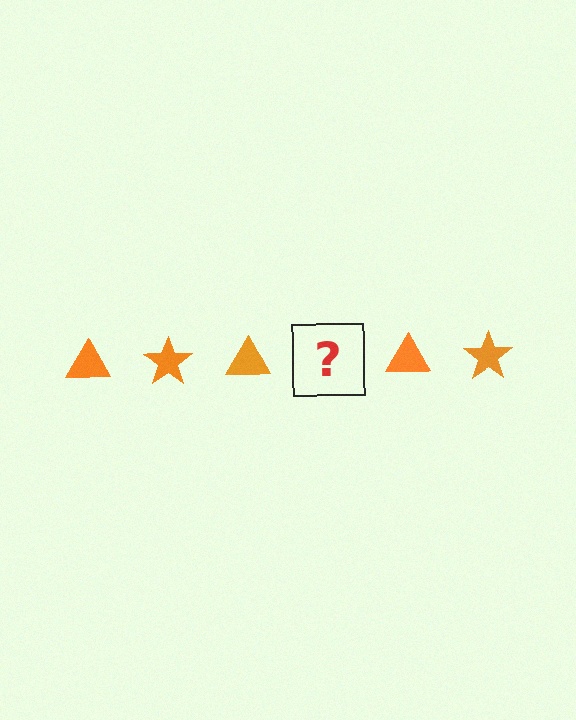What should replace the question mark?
The question mark should be replaced with an orange star.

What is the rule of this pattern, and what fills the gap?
The rule is that the pattern cycles through triangle, star shapes in orange. The gap should be filled with an orange star.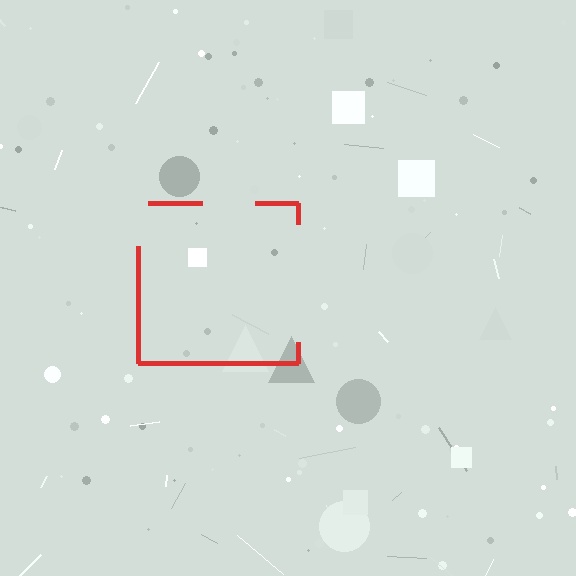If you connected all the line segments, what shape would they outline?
They would outline a square.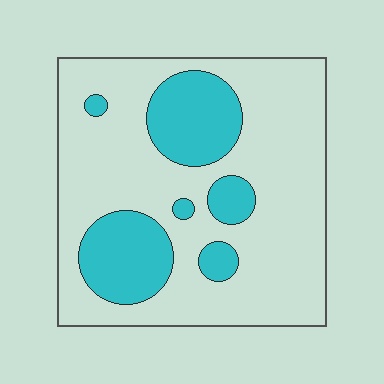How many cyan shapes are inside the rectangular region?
6.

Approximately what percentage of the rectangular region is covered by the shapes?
Approximately 25%.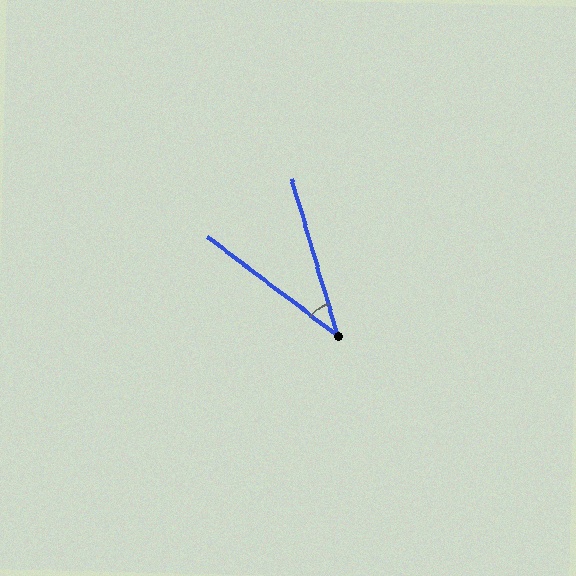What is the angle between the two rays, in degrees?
Approximately 36 degrees.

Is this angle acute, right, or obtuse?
It is acute.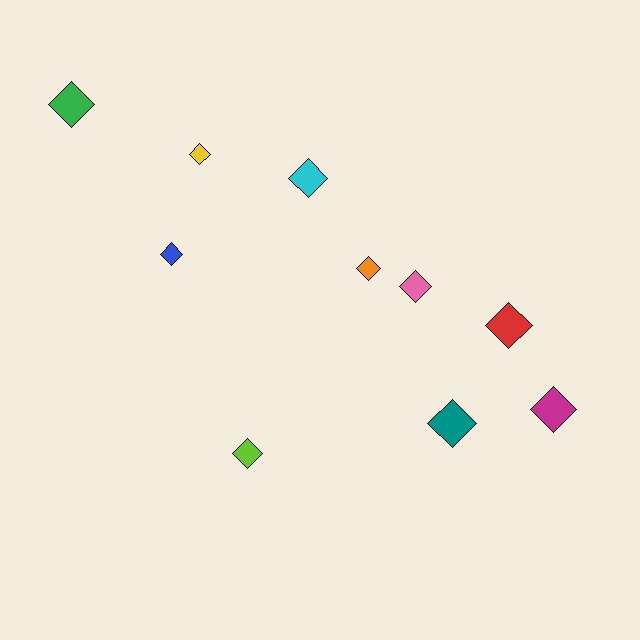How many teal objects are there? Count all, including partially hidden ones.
There is 1 teal object.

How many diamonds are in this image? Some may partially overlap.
There are 10 diamonds.